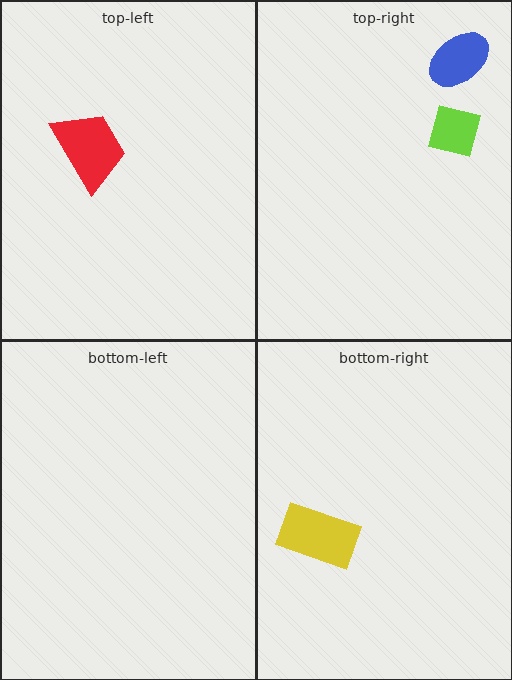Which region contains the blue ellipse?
The top-right region.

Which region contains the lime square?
The top-right region.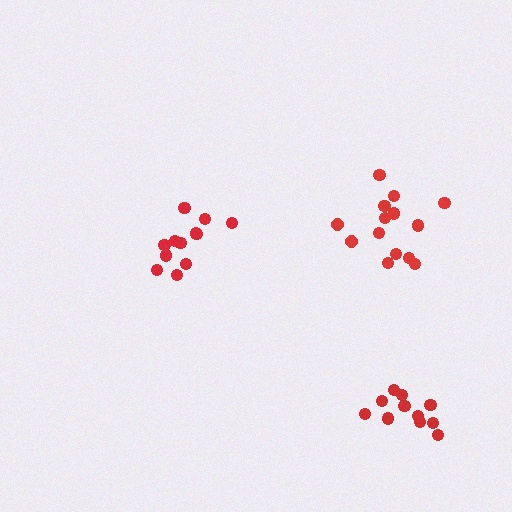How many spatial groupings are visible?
There are 3 spatial groupings.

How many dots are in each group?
Group 1: 12 dots, Group 2: 14 dots, Group 3: 11 dots (37 total).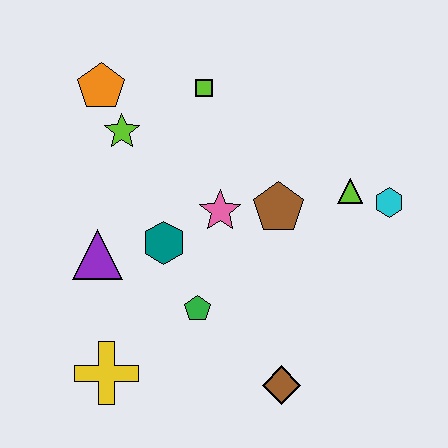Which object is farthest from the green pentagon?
The orange pentagon is farthest from the green pentagon.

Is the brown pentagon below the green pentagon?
No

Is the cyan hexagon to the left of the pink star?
No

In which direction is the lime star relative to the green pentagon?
The lime star is above the green pentagon.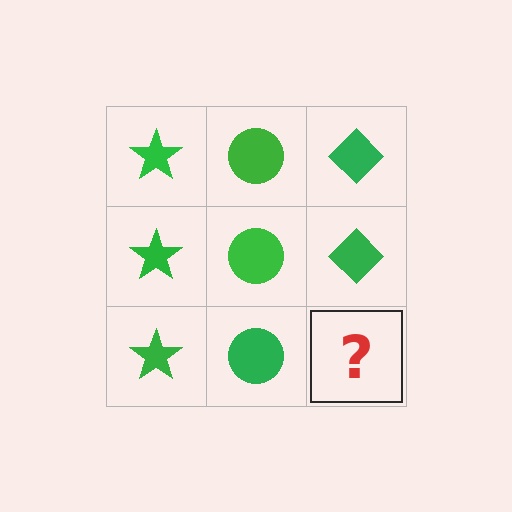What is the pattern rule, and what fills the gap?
The rule is that each column has a consistent shape. The gap should be filled with a green diamond.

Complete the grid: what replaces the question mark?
The question mark should be replaced with a green diamond.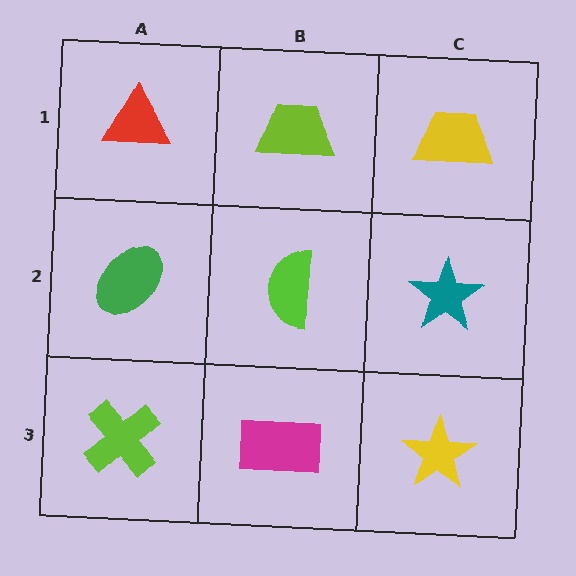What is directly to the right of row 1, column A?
A lime trapezoid.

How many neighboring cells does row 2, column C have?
3.